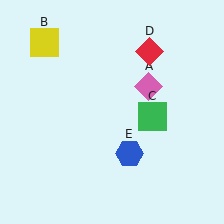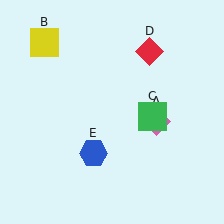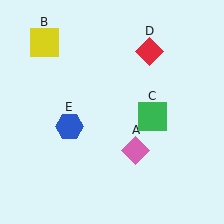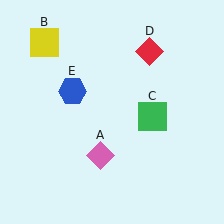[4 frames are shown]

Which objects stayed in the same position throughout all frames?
Yellow square (object B) and green square (object C) and red diamond (object D) remained stationary.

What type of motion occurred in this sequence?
The pink diamond (object A), blue hexagon (object E) rotated clockwise around the center of the scene.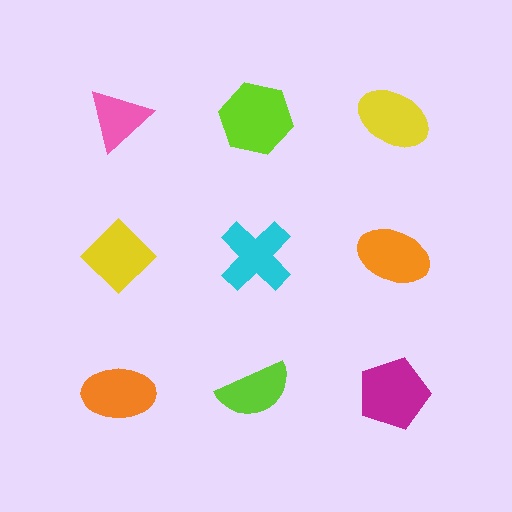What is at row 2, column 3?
An orange ellipse.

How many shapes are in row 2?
3 shapes.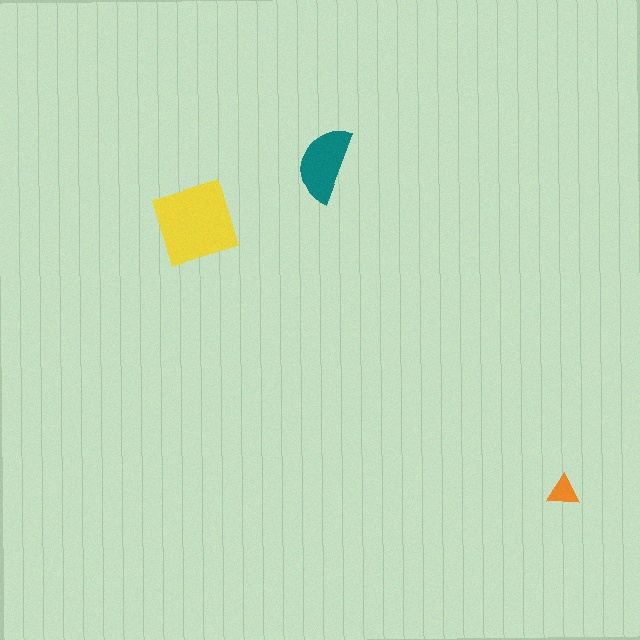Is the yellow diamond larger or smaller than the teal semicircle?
Larger.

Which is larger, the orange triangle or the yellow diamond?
The yellow diamond.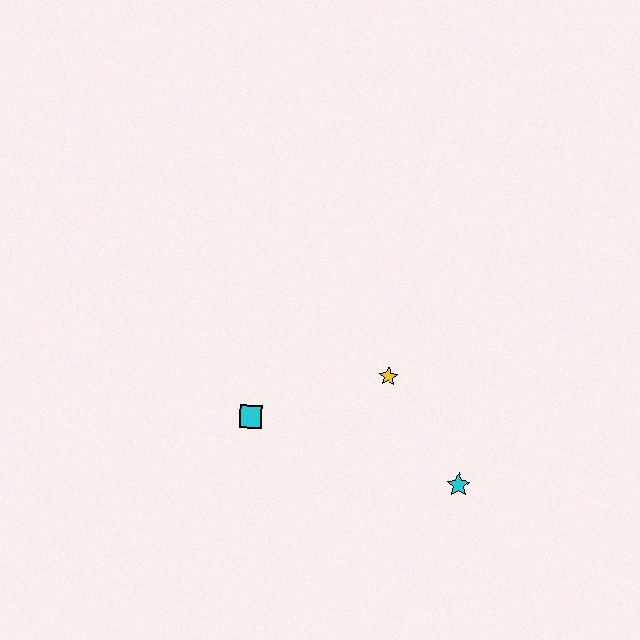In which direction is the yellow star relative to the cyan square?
The yellow star is to the right of the cyan square.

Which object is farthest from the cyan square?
The cyan star is farthest from the cyan square.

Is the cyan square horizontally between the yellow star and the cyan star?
No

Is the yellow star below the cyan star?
No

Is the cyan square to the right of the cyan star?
No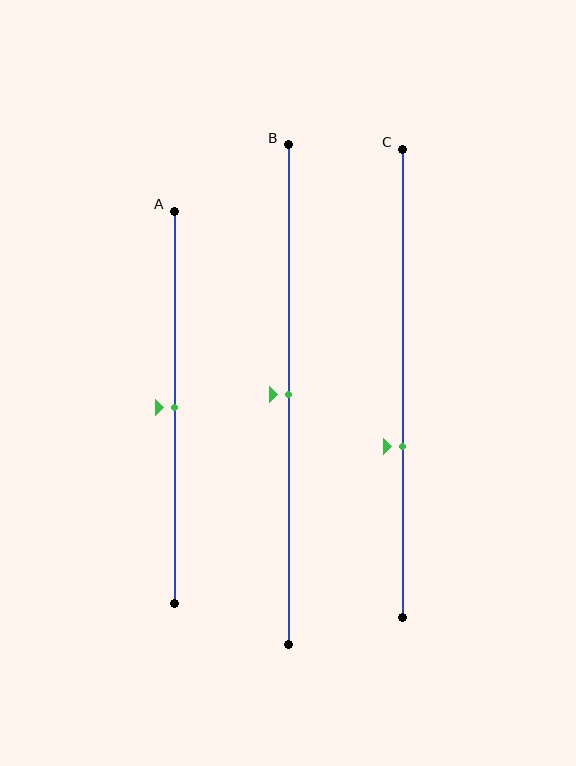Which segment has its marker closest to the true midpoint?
Segment A has its marker closest to the true midpoint.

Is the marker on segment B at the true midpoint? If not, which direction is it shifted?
Yes, the marker on segment B is at the true midpoint.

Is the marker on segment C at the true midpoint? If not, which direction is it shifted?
No, the marker on segment C is shifted downward by about 13% of the segment length.